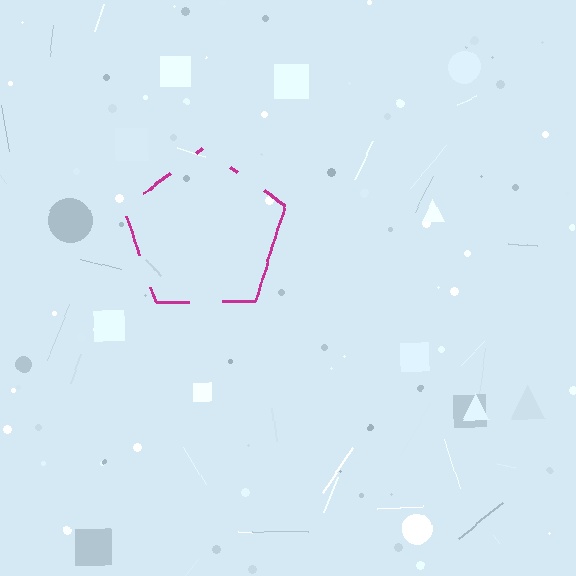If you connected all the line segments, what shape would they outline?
They would outline a pentagon.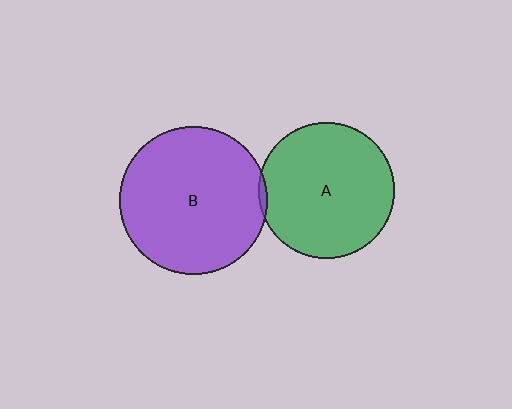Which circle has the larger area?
Circle B (purple).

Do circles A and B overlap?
Yes.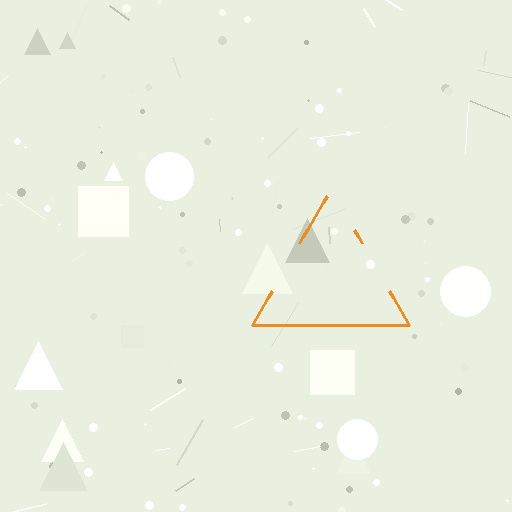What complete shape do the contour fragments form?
The contour fragments form a triangle.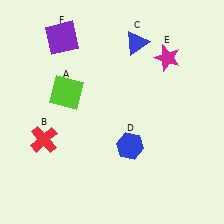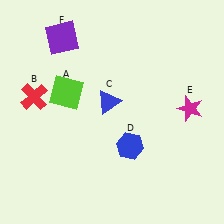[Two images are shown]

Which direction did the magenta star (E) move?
The magenta star (E) moved down.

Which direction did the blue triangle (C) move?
The blue triangle (C) moved down.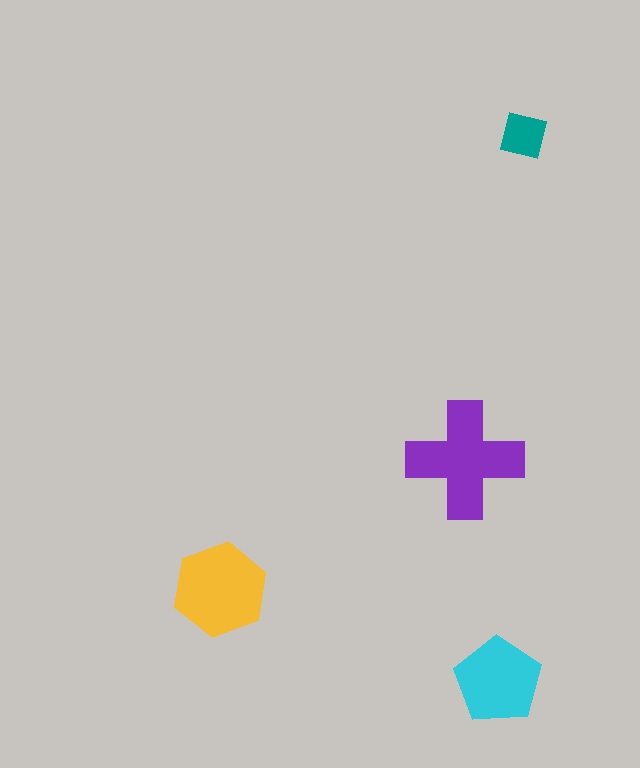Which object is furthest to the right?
The teal square is rightmost.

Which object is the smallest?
The teal square.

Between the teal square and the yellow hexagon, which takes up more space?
The yellow hexagon.